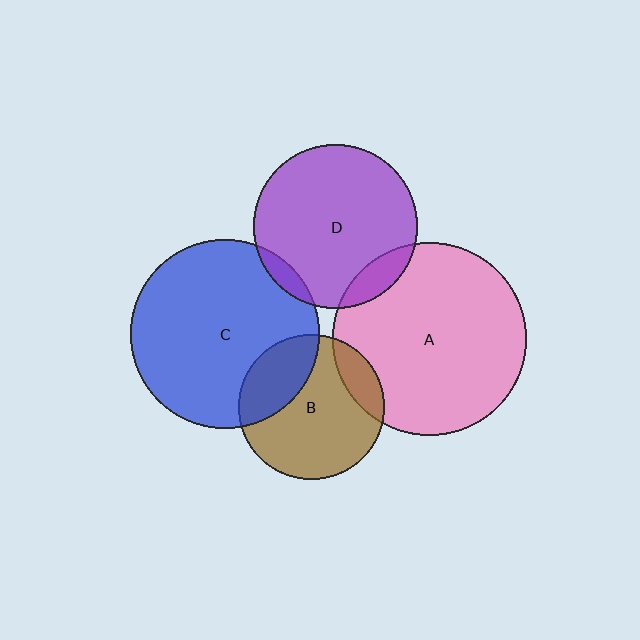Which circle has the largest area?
Circle A (pink).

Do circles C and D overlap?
Yes.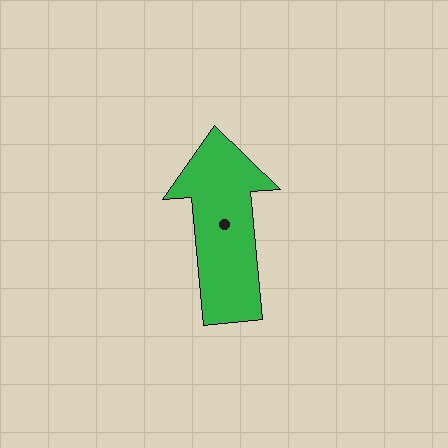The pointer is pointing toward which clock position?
Roughly 12 o'clock.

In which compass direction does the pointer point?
North.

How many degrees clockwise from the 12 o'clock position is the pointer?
Approximately 355 degrees.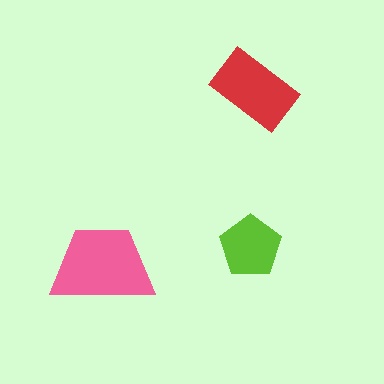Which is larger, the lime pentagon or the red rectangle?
The red rectangle.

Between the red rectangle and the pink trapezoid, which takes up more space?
The pink trapezoid.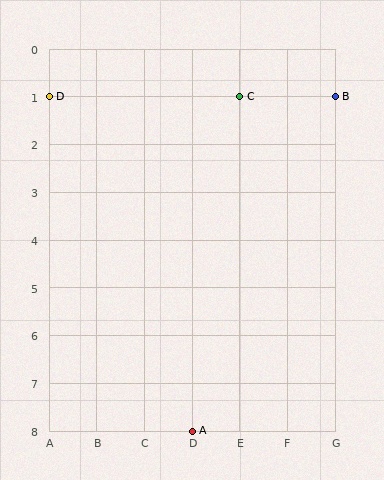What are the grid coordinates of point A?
Point A is at grid coordinates (D, 8).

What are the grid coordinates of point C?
Point C is at grid coordinates (E, 1).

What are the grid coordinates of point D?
Point D is at grid coordinates (A, 1).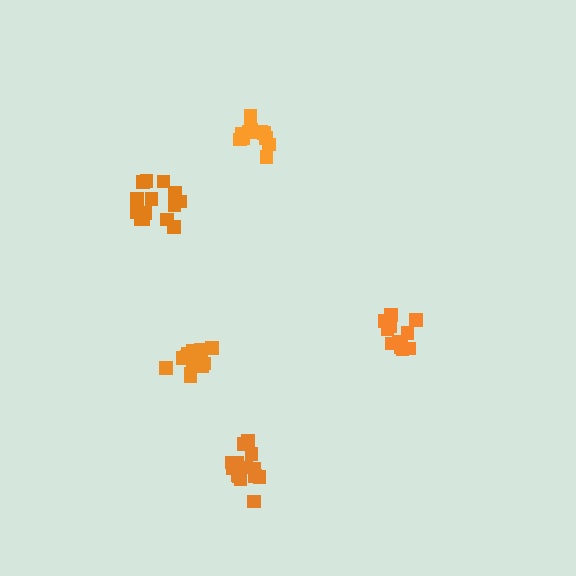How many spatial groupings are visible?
There are 5 spatial groupings.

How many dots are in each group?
Group 1: 14 dots, Group 2: 15 dots, Group 3: 12 dots, Group 4: 11 dots, Group 5: 15 dots (67 total).